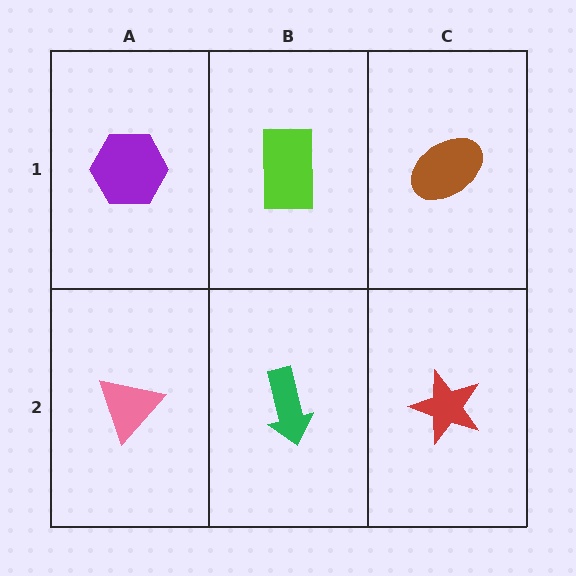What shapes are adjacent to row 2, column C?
A brown ellipse (row 1, column C), a green arrow (row 2, column B).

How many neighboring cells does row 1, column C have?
2.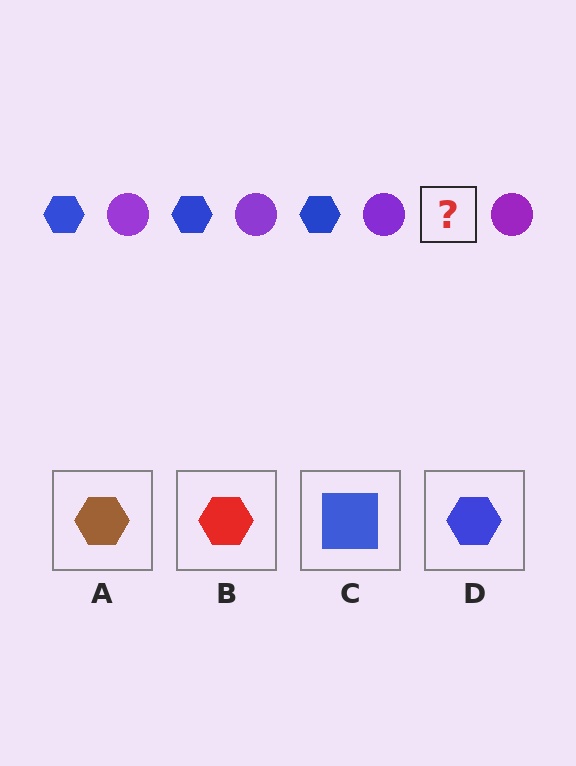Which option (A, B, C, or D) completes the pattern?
D.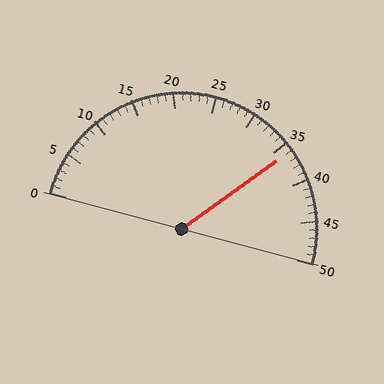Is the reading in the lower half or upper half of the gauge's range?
The reading is in the upper half of the range (0 to 50).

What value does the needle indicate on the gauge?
The needle indicates approximately 36.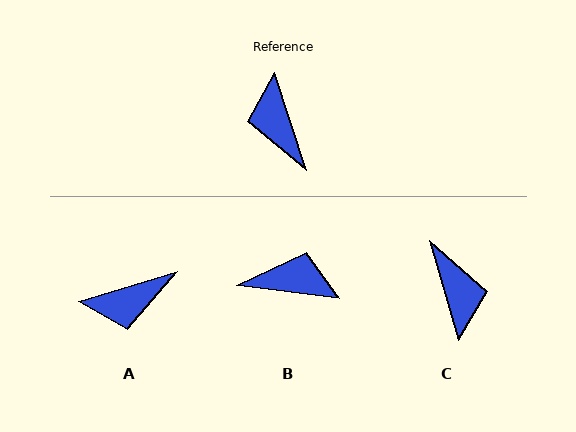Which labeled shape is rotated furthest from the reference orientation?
C, about 178 degrees away.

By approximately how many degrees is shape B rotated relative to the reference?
Approximately 115 degrees clockwise.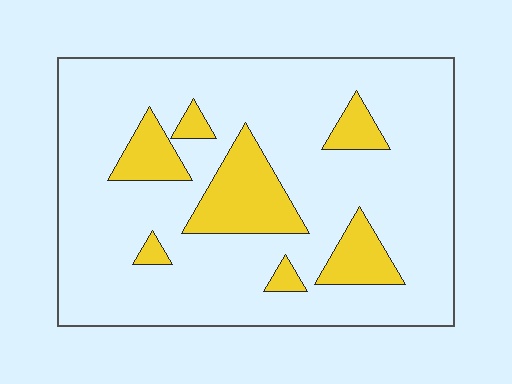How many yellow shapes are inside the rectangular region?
7.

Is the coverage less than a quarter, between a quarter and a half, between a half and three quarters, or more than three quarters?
Less than a quarter.